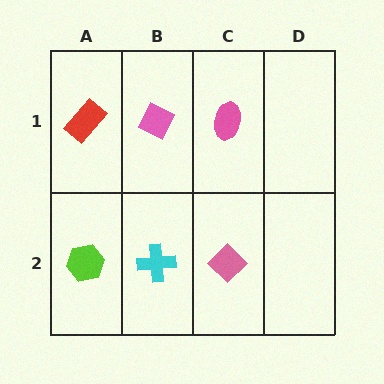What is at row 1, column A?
A red rectangle.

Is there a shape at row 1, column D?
No, that cell is empty.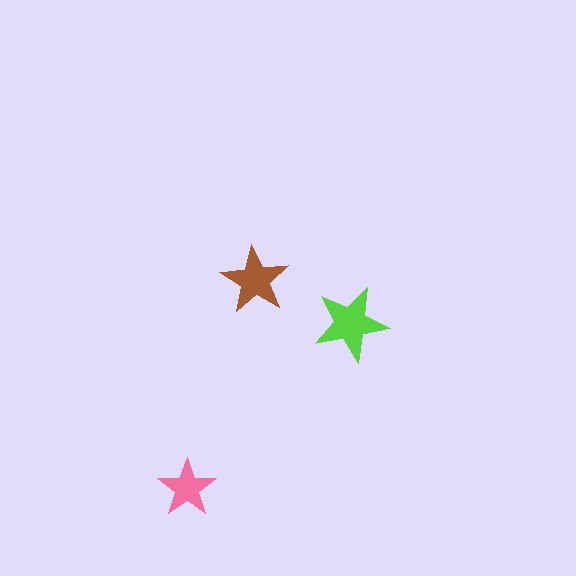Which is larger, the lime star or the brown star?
The lime one.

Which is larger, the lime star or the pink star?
The lime one.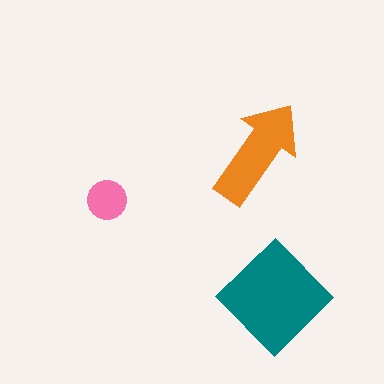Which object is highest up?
The orange arrow is topmost.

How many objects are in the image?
There are 3 objects in the image.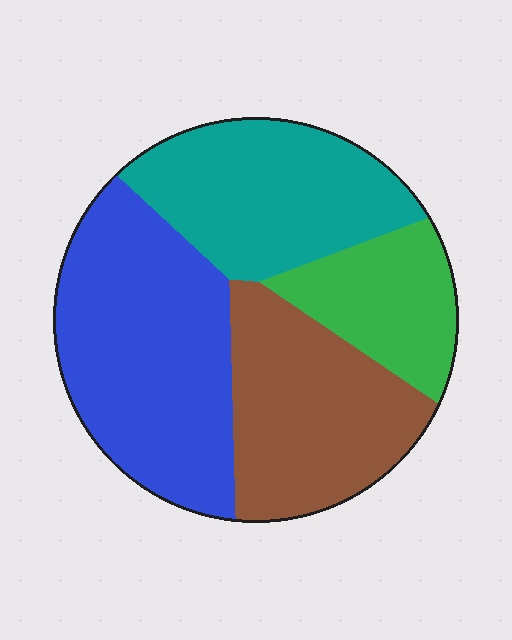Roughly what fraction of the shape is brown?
Brown takes up about one quarter (1/4) of the shape.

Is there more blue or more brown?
Blue.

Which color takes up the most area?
Blue, at roughly 35%.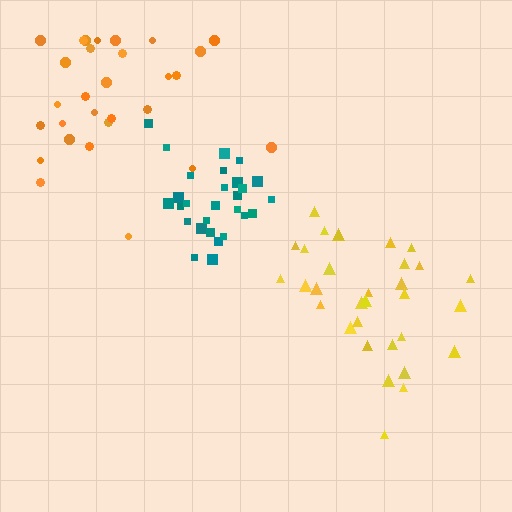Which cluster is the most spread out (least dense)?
Orange.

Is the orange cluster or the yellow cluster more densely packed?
Yellow.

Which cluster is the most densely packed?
Teal.